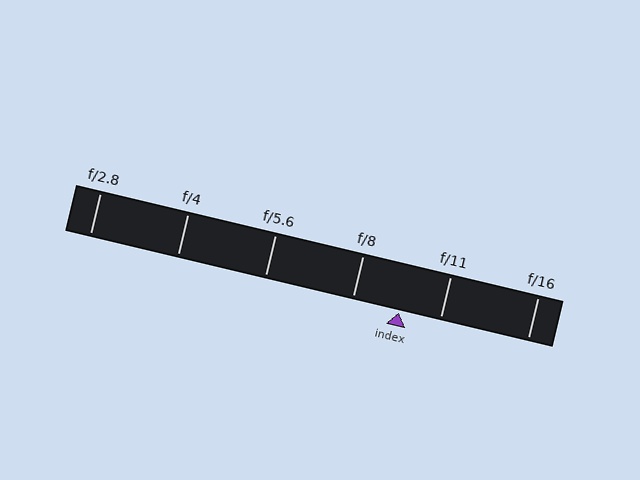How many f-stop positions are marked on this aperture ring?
There are 6 f-stop positions marked.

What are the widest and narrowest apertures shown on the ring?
The widest aperture shown is f/2.8 and the narrowest is f/16.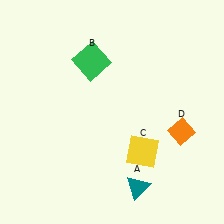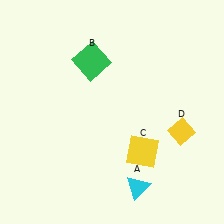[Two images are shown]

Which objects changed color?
A changed from teal to cyan. D changed from orange to yellow.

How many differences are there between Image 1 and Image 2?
There are 2 differences between the two images.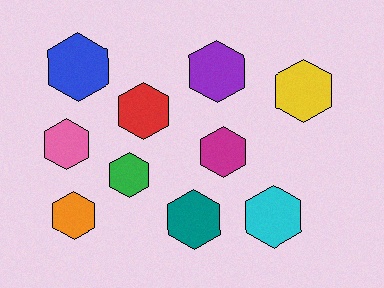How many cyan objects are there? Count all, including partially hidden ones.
There is 1 cyan object.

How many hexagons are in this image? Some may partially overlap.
There are 10 hexagons.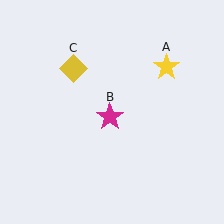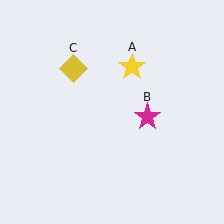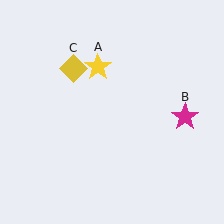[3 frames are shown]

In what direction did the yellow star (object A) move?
The yellow star (object A) moved left.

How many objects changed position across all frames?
2 objects changed position: yellow star (object A), magenta star (object B).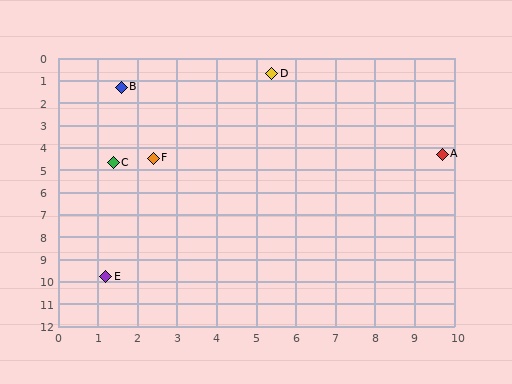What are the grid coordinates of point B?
Point B is at approximately (1.6, 1.3).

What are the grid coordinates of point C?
Point C is at approximately (1.4, 4.7).